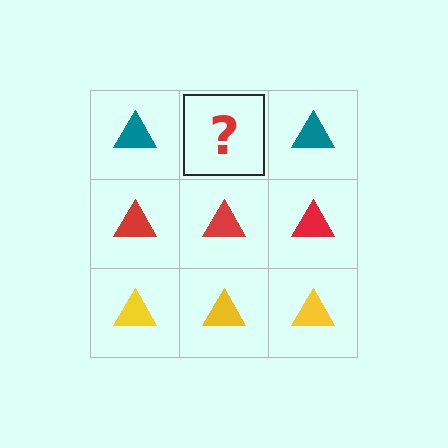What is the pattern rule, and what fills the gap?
The rule is that each row has a consistent color. The gap should be filled with a teal triangle.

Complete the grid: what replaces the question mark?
The question mark should be replaced with a teal triangle.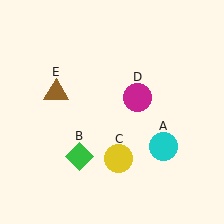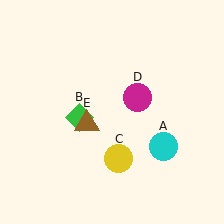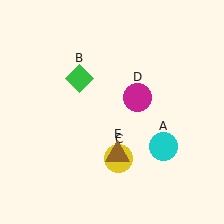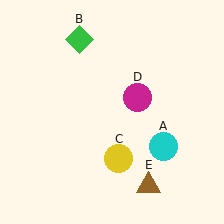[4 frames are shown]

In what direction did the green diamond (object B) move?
The green diamond (object B) moved up.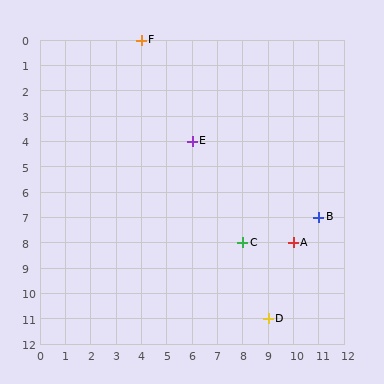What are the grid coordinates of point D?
Point D is at grid coordinates (9, 11).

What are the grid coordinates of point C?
Point C is at grid coordinates (8, 8).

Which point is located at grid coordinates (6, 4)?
Point E is at (6, 4).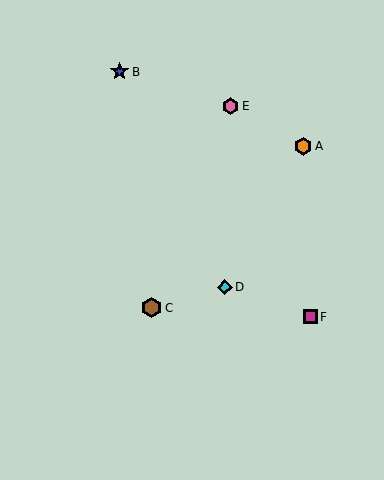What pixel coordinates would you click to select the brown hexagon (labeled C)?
Click at (152, 308) to select the brown hexagon C.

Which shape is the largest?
The brown hexagon (labeled C) is the largest.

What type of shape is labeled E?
Shape E is a pink hexagon.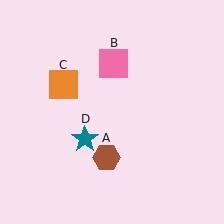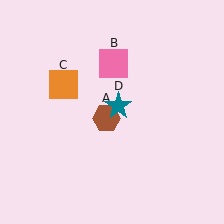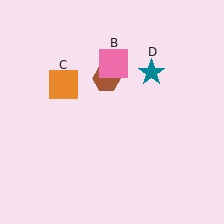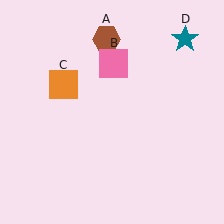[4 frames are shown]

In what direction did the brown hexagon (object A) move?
The brown hexagon (object A) moved up.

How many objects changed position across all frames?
2 objects changed position: brown hexagon (object A), teal star (object D).